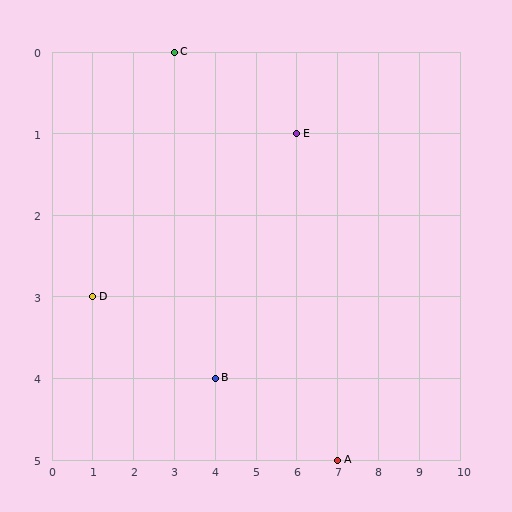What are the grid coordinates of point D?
Point D is at grid coordinates (1, 3).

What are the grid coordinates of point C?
Point C is at grid coordinates (3, 0).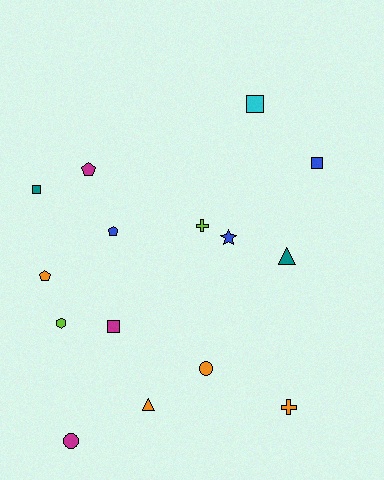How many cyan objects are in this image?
There is 1 cyan object.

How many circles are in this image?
There are 2 circles.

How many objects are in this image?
There are 15 objects.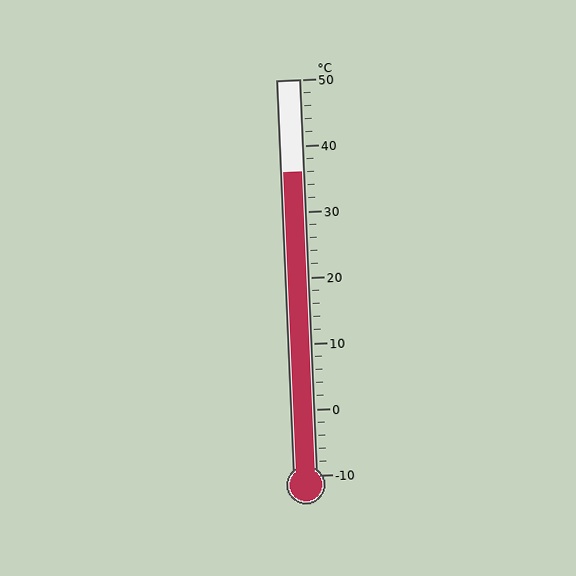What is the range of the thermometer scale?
The thermometer scale ranges from -10°C to 50°C.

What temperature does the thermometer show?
The thermometer shows approximately 36°C.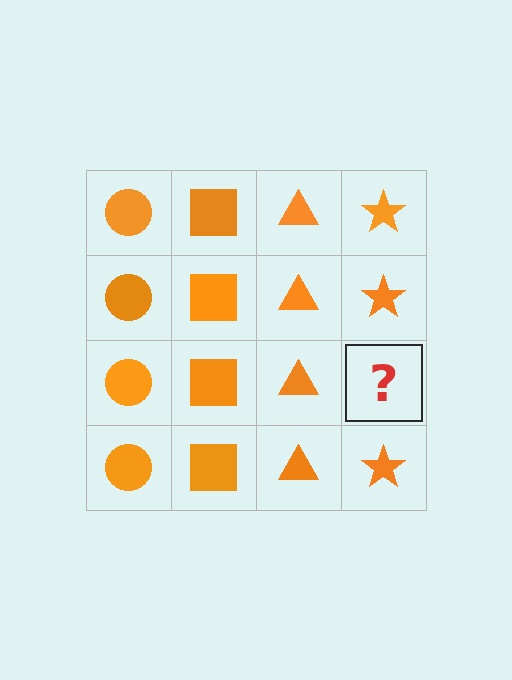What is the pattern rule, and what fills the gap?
The rule is that each column has a consistent shape. The gap should be filled with an orange star.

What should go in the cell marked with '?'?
The missing cell should contain an orange star.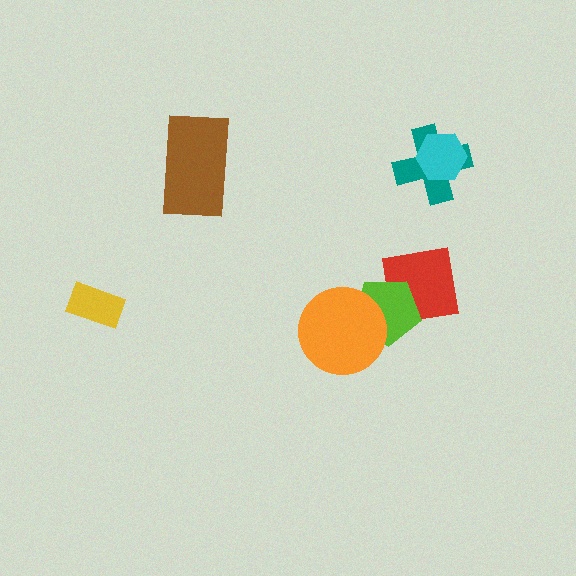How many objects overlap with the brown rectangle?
0 objects overlap with the brown rectangle.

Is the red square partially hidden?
Yes, it is partially covered by another shape.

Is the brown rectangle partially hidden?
No, no other shape covers it.